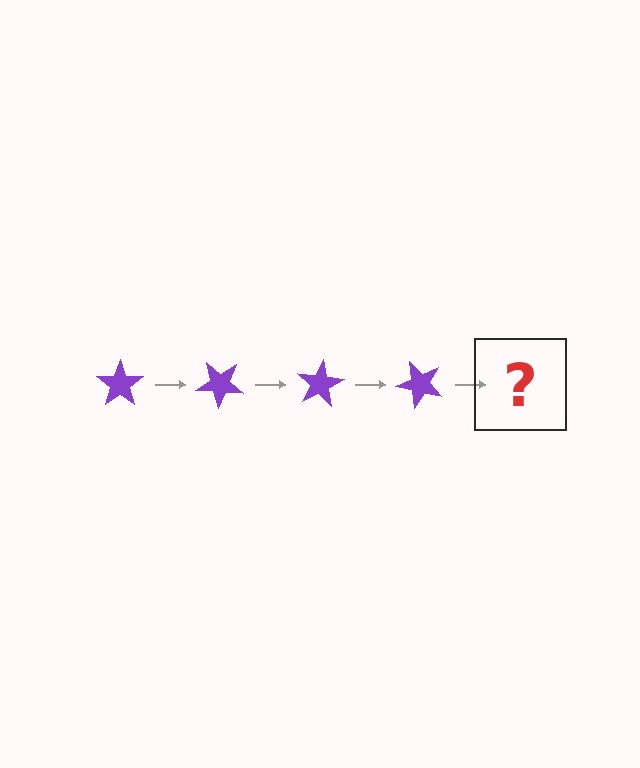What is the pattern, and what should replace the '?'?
The pattern is that the star rotates 40 degrees each step. The '?' should be a purple star rotated 160 degrees.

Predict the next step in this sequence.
The next step is a purple star rotated 160 degrees.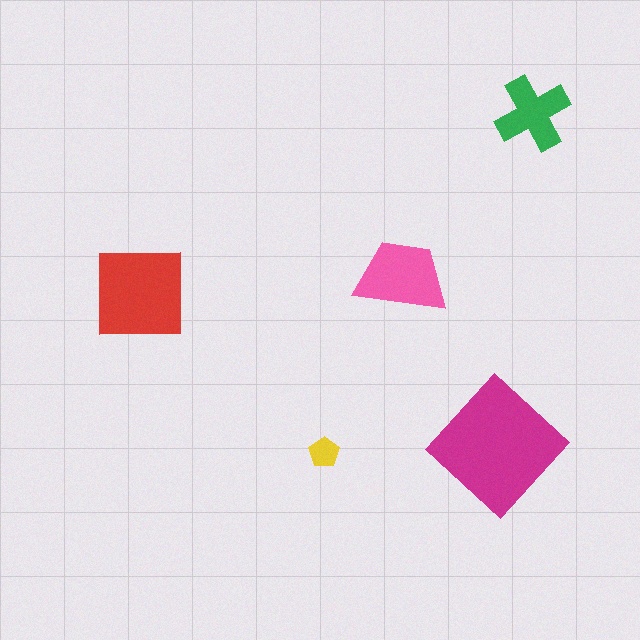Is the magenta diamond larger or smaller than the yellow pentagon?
Larger.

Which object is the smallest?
The yellow pentagon.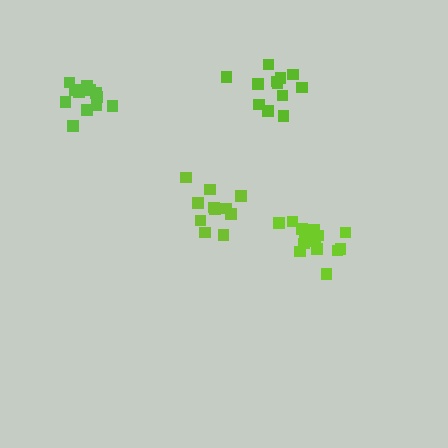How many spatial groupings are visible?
There are 4 spatial groupings.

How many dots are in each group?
Group 1: 11 dots, Group 2: 14 dots, Group 3: 12 dots, Group 4: 14 dots (51 total).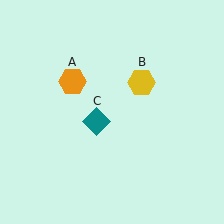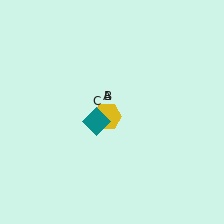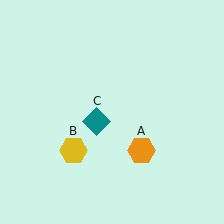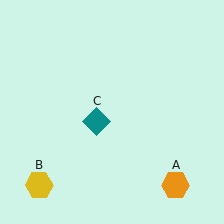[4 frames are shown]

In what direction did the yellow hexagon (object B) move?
The yellow hexagon (object B) moved down and to the left.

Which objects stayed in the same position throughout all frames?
Teal diamond (object C) remained stationary.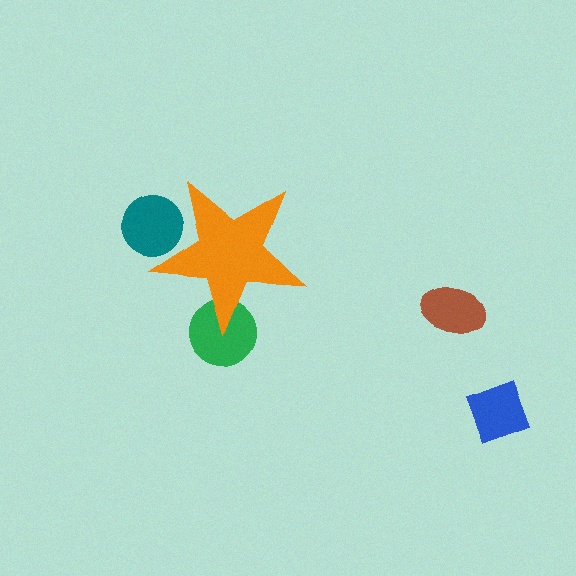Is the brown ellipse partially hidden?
No, the brown ellipse is fully visible.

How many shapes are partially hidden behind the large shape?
3 shapes are partially hidden.